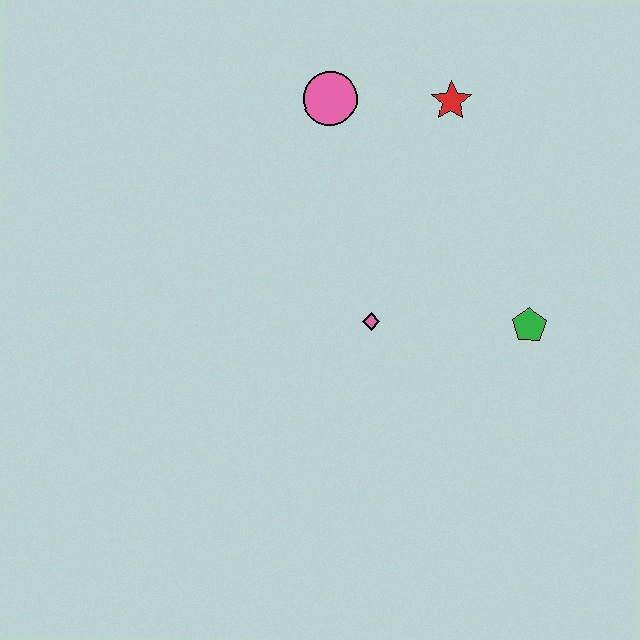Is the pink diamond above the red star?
No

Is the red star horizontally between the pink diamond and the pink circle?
No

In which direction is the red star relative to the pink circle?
The red star is to the right of the pink circle.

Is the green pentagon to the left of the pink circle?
No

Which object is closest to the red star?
The pink circle is closest to the red star.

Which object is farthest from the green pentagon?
The pink circle is farthest from the green pentagon.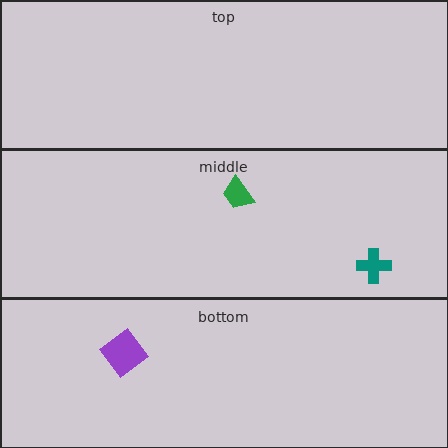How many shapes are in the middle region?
2.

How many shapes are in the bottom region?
1.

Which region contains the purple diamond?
The bottom region.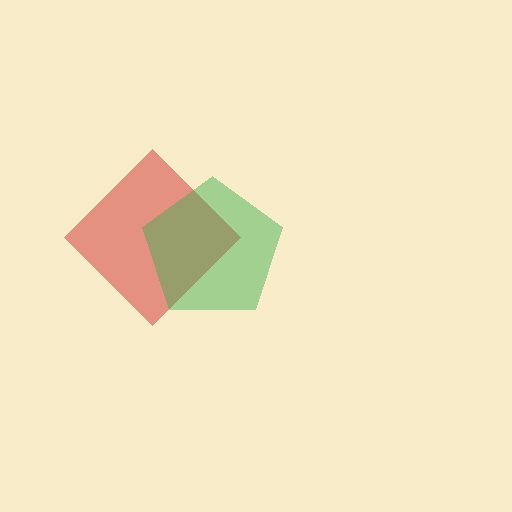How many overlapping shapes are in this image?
There are 2 overlapping shapes in the image.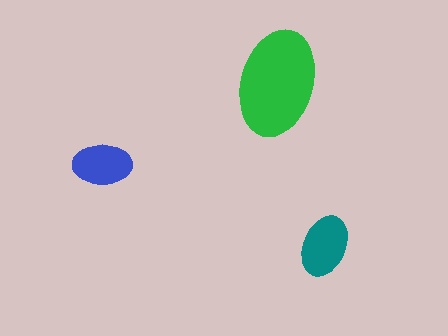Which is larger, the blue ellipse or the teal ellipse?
The teal one.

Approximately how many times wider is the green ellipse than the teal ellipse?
About 1.5 times wider.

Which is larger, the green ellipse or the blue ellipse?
The green one.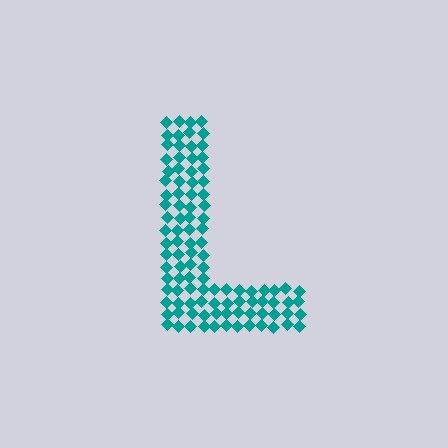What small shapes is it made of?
It is made of small diamonds.